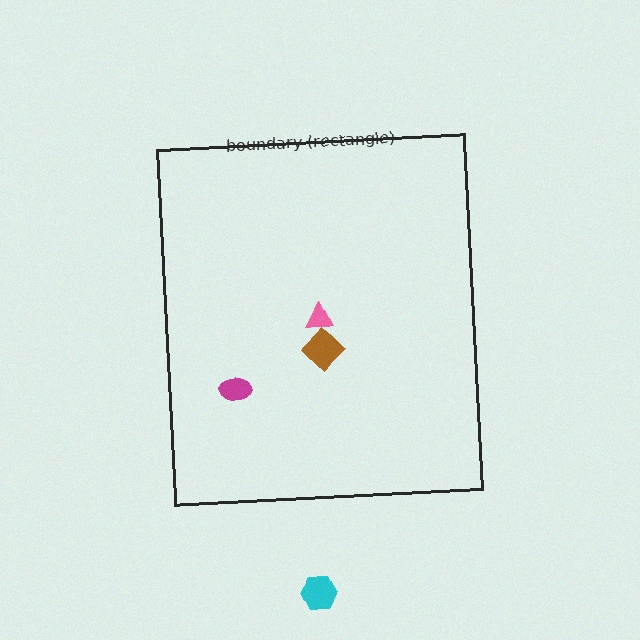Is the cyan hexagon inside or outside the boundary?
Outside.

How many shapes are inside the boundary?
3 inside, 1 outside.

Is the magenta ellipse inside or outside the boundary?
Inside.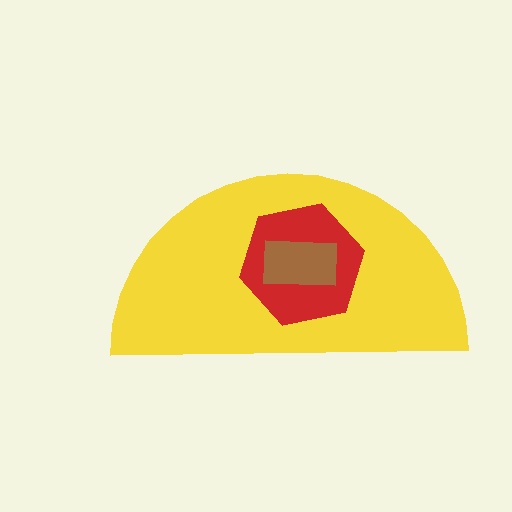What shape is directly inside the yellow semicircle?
The red hexagon.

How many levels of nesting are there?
3.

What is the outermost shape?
The yellow semicircle.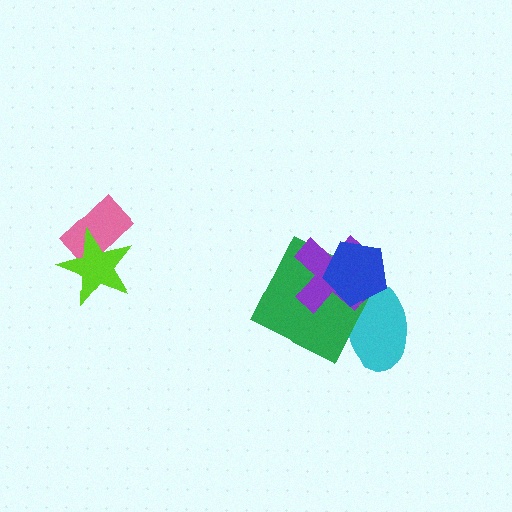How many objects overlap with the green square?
3 objects overlap with the green square.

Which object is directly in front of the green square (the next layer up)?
The purple cross is directly in front of the green square.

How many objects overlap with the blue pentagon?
3 objects overlap with the blue pentagon.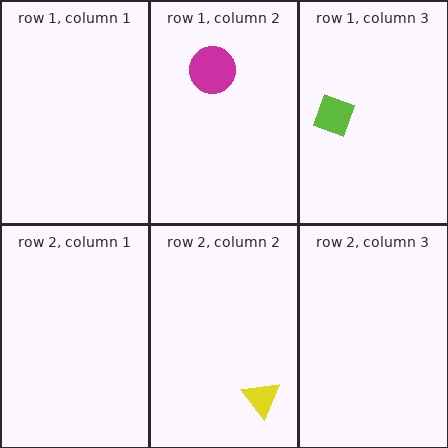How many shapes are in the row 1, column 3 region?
1.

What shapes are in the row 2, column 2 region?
The yellow triangle.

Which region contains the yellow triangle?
The row 2, column 2 region.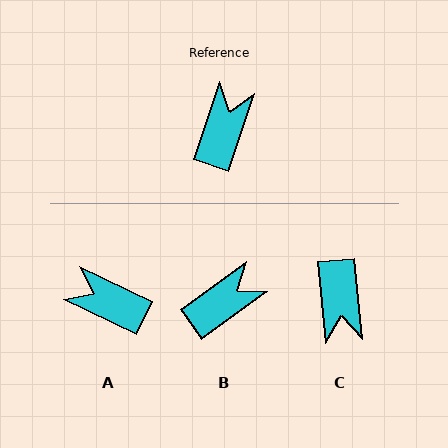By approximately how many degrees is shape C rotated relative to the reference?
Approximately 155 degrees clockwise.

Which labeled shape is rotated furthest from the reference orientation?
C, about 155 degrees away.